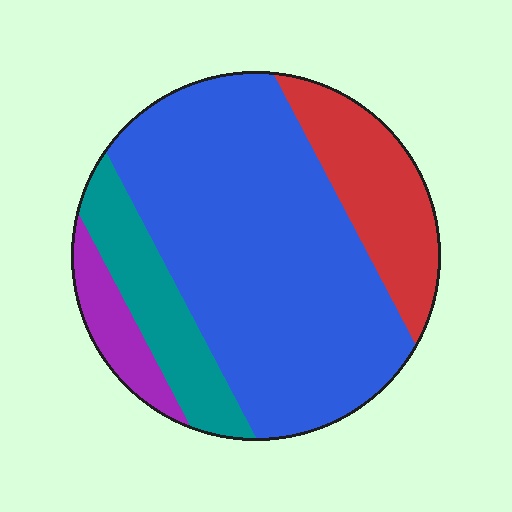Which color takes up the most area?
Blue, at roughly 60%.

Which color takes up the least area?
Purple, at roughly 10%.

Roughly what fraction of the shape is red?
Red covers about 15% of the shape.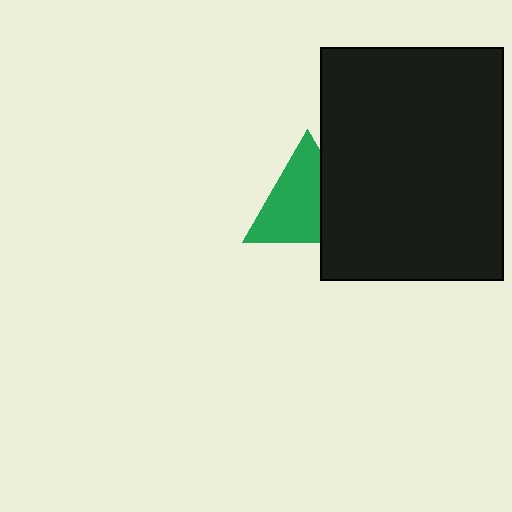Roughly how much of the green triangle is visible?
Most of it is visible (roughly 66%).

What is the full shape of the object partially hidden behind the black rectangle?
The partially hidden object is a green triangle.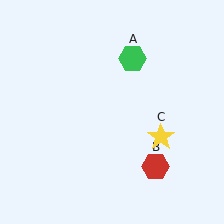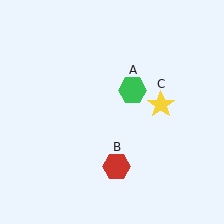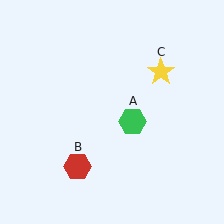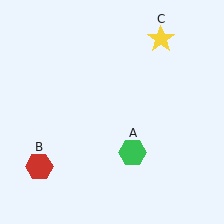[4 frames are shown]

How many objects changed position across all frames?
3 objects changed position: green hexagon (object A), red hexagon (object B), yellow star (object C).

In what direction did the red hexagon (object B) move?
The red hexagon (object B) moved left.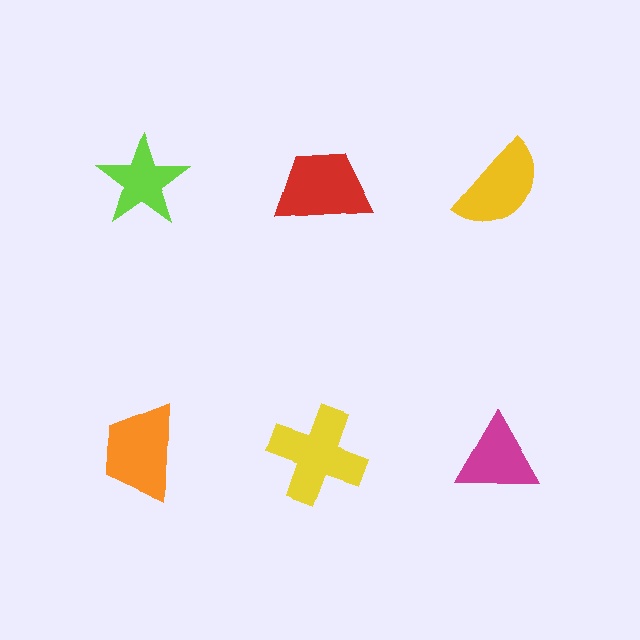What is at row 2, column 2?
A yellow cross.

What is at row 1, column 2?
A red trapezoid.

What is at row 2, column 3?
A magenta triangle.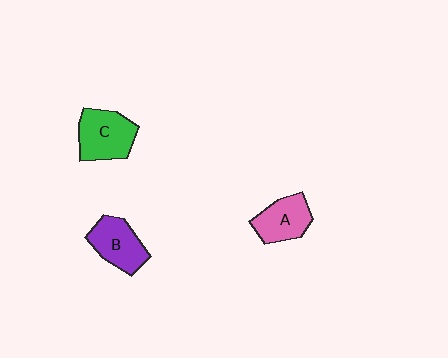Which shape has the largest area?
Shape C (green).